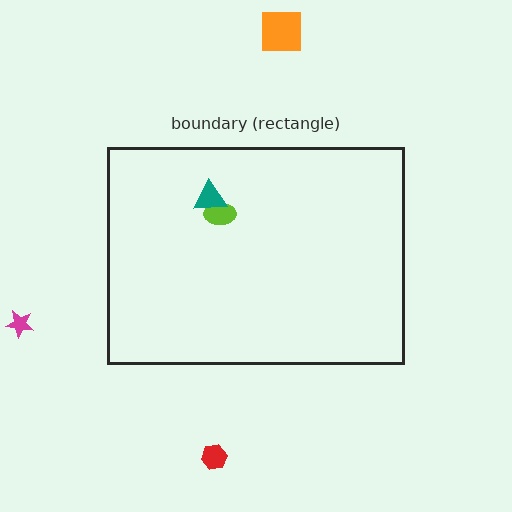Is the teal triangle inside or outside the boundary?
Inside.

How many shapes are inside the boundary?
2 inside, 3 outside.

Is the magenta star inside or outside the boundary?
Outside.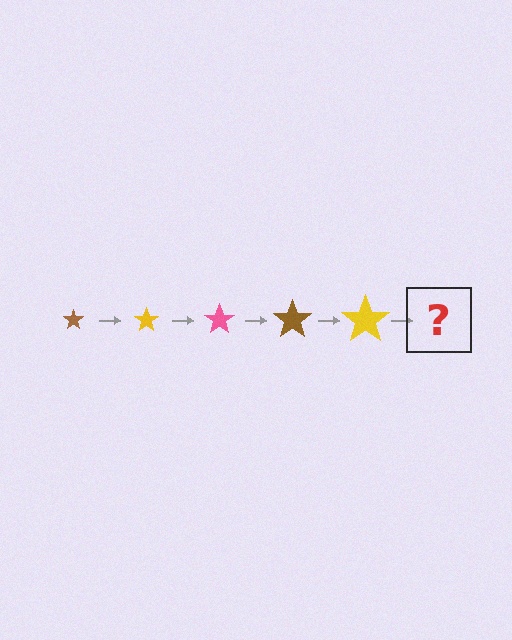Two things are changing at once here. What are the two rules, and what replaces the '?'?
The two rules are that the star grows larger each step and the color cycles through brown, yellow, and pink. The '?' should be a pink star, larger than the previous one.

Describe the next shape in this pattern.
It should be a pink star, larger than the previous one.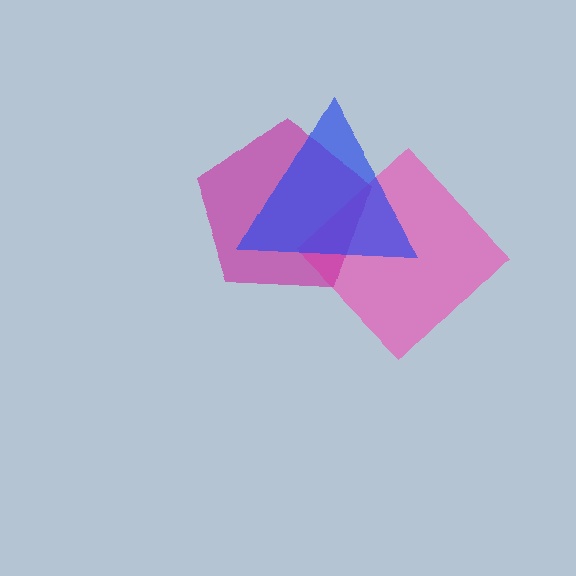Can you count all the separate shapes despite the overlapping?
Yes, there are 3 separate shapes.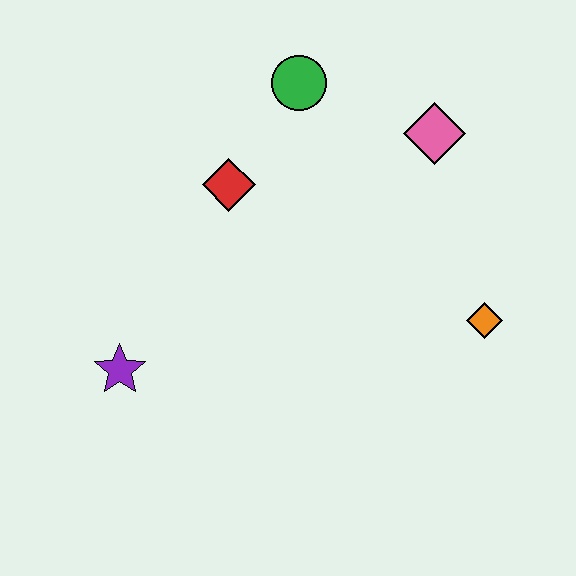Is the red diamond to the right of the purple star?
Yes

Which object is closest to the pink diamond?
The green circle is closest to the pink diamond.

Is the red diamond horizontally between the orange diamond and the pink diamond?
No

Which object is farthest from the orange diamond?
The purple star is farthest from the orange diamond.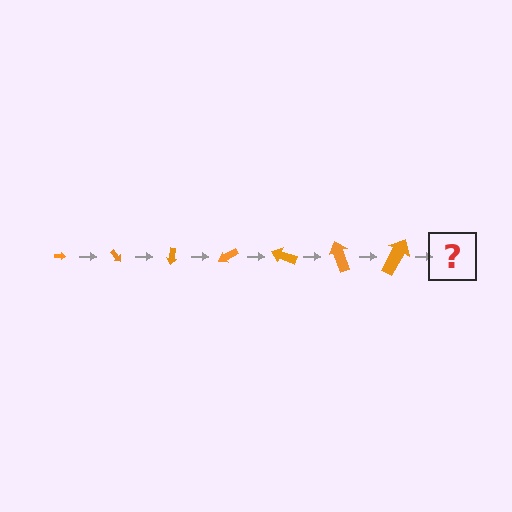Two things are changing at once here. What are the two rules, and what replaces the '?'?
The two rules are that the arrow grows larger each step and it rotates 50 degrees each step. The '?' should be an arrow, larger than the previous one and rotated 350 degrees from the start.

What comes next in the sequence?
The next element should be an arrow, larger than the previous one and rotated 350 degrees from the start.